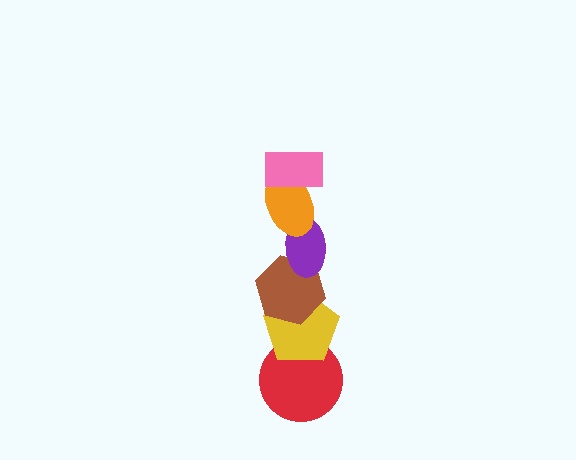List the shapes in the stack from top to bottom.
From top to bottom: the pink rectangle, the orange ellipse, the purple ellipse, the brown hexagon, the yellow pentagon, the red circle.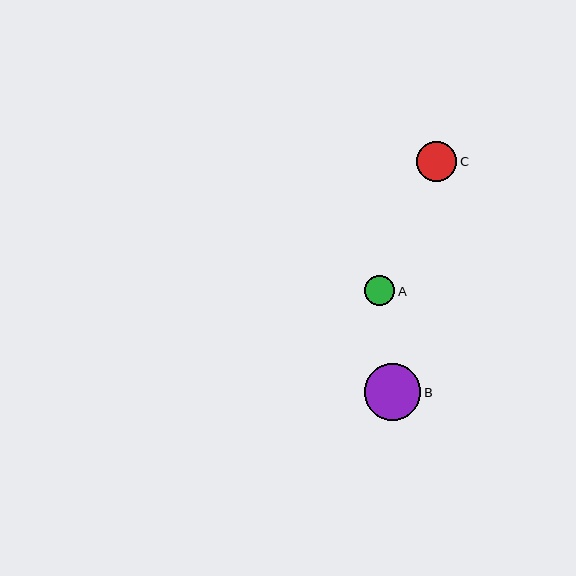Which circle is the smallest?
Circle A is the smallest with a size of approximately 30 pixels.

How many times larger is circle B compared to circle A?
Circle B is approximately 1.9 times the size of circle A.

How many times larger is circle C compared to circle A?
Circle C is approximately 1.4 times the size of circle A.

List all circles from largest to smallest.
From largest to smallest: B, C, A.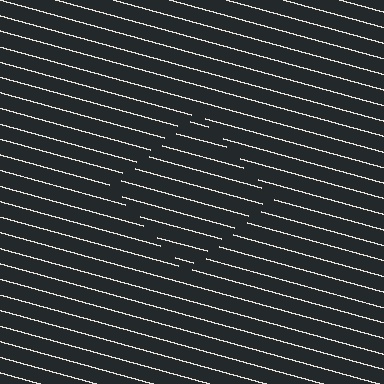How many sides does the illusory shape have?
4 sides — the line-ends trace a square.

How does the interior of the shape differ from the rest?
The interior of the shape contains the same grating, shifted by half a period — the contour is defined by the phase discontinuity where line-ends from the inner and outer gratings abut.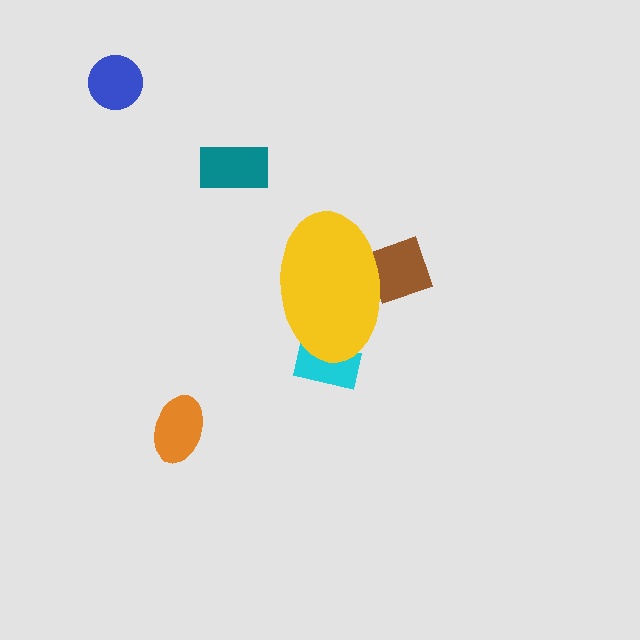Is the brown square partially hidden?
Yes, the brown square is partially hidden behind the yellow ellipse.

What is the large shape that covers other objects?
A yellow ellipse.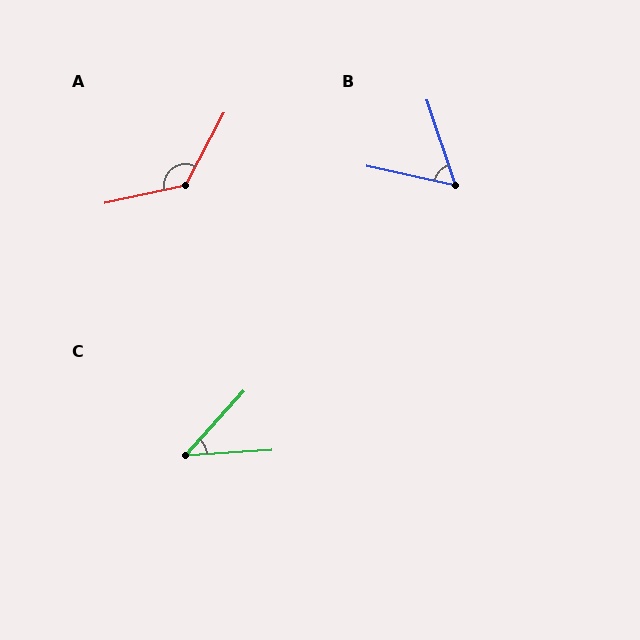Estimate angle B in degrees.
Approximately 59 degrees.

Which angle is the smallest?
C, at approximately 44 degrees.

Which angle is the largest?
A, at approximately 130 degrees.